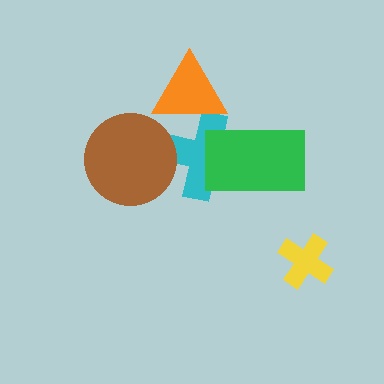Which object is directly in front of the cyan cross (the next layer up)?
The brown circle is directly in front of the cyan cross.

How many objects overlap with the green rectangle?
1 object overlaps with the green rectangle.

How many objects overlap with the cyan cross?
3 objects overlap with the cyan cross.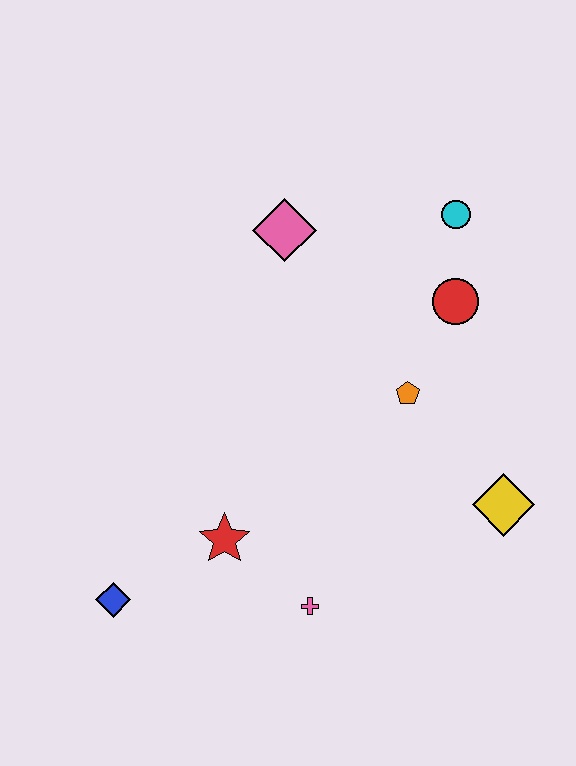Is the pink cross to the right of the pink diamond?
Yes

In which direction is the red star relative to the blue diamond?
The red star is to the right of the blue diamond.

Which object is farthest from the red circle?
The blue diamond is farthest from the red circle.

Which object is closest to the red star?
The pink cross is closest to the red star.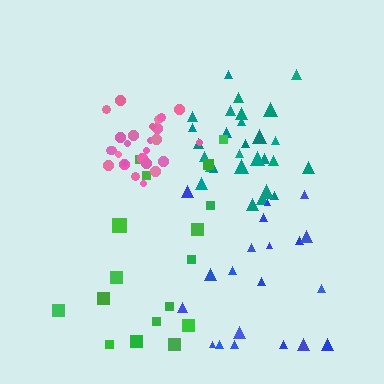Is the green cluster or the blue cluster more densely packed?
Green.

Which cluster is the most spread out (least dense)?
Blue.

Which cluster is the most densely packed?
Pink.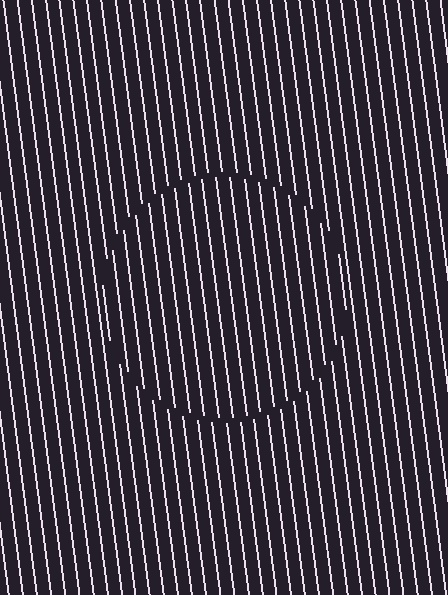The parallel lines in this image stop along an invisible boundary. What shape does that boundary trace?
An illusory circle. The interior of the shape contains the same grating, shifted by half a period — the contour is defined by the phase discontinuity where line-ends from the inner and outer gratings abut.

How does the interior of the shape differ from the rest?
The interior of the shape contains the same grating, shifted by half a period — the contour is defined by the phase discontinuity where line-ends from the inner and outer gratings abut.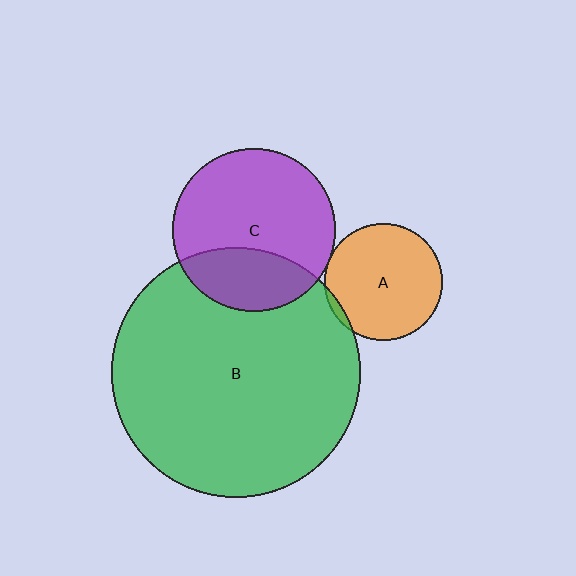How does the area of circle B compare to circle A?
Approximately 4.5 times.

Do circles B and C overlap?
Yes.